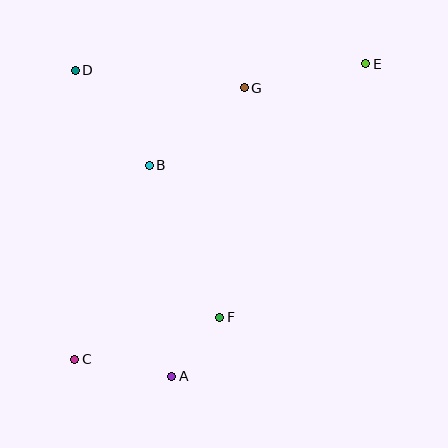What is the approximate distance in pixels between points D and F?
The distance between D and F is approximately 286 pixels.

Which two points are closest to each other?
Points A and F are closest to each other.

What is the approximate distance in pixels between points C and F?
The distance between C and F is approximately 151 pixels.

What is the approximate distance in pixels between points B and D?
The distance between B and D is approximately 120 pixels.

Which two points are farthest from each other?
Points C and E are farthest from each other.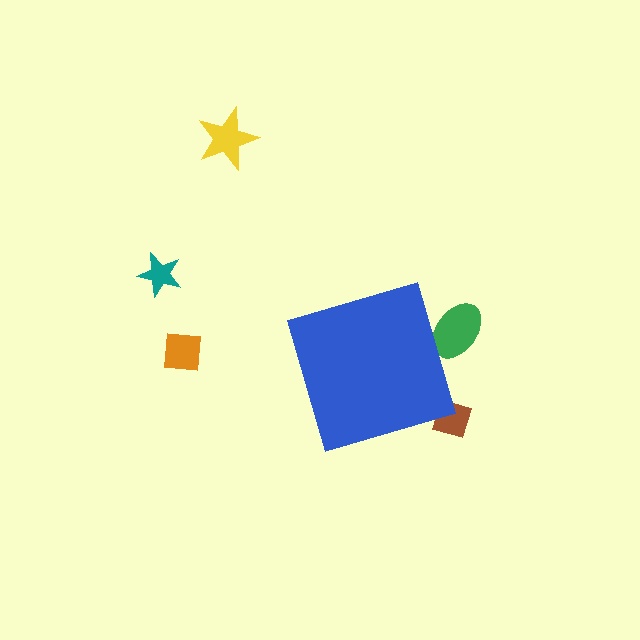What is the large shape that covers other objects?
A blue diamond.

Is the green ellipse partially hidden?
Yes, the green ellipse is partially hidden behind the blue diamond.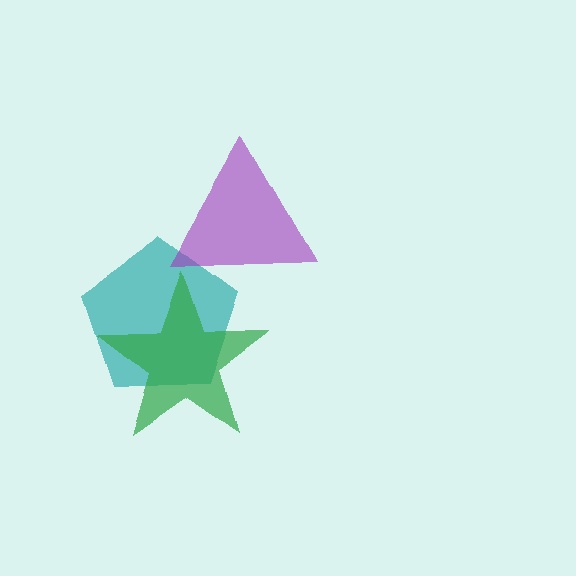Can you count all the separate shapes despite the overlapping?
Yes, there are 3 separate shapes.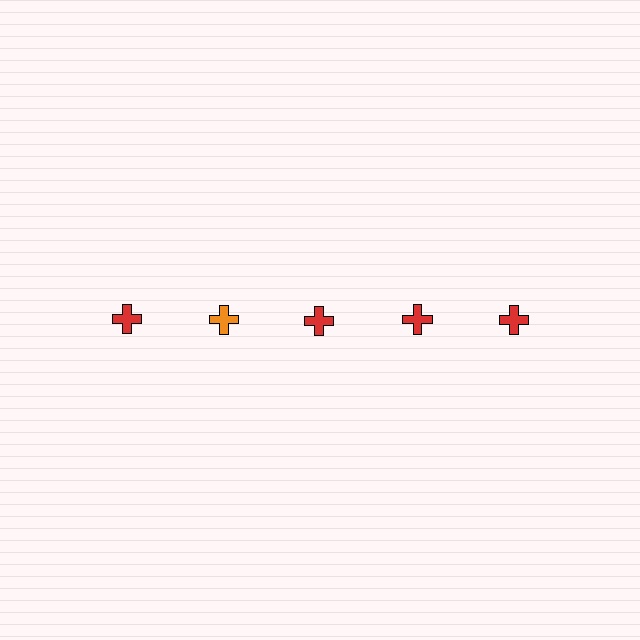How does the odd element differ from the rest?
It has a different color: orange instead of red.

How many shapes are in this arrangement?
There are 5 shapes arranged in a grid pattern.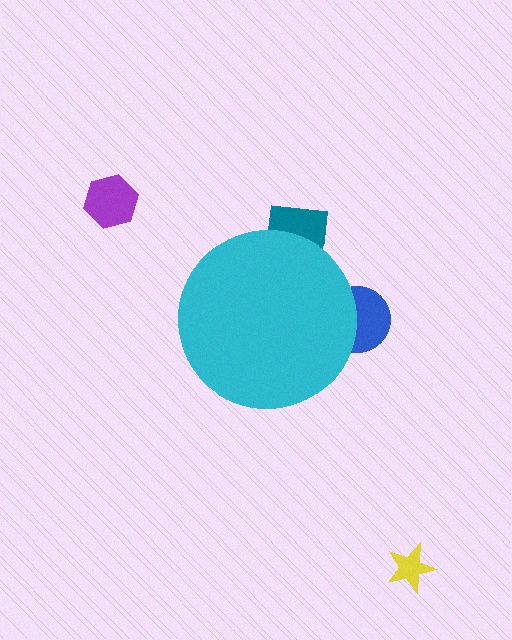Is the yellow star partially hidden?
No, the yellow star is fully visible.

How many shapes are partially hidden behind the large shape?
2 shapes are partially hidden.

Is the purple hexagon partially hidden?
No, the purple hexagon is fully visible.